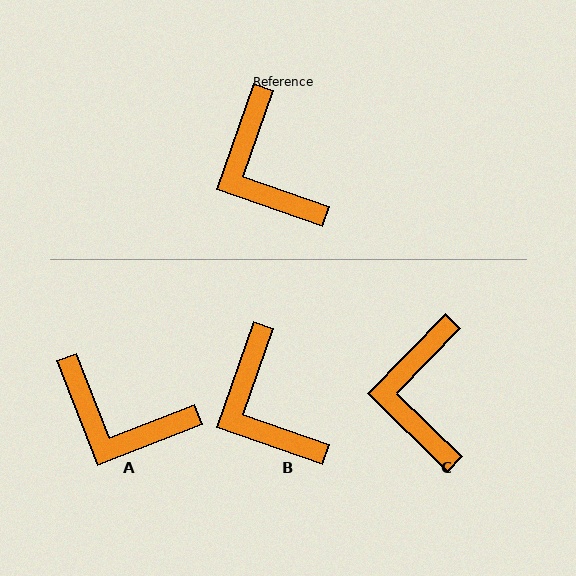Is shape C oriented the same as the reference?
No, it is off by about 25 degrees.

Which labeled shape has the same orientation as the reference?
B.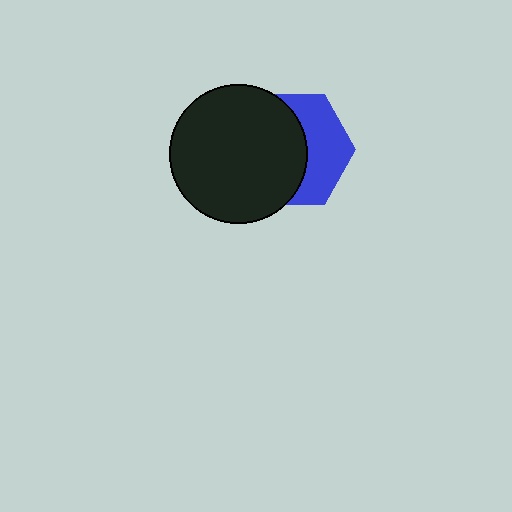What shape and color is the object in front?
The object in front is a black circle.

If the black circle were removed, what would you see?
You would see the complete blue hexagon.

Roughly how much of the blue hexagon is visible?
A small part of it is visible (roughly 43%).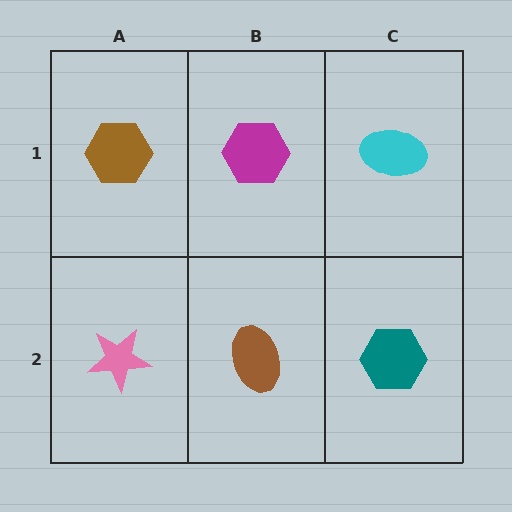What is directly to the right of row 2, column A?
A brown ellipse.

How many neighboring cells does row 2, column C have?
2.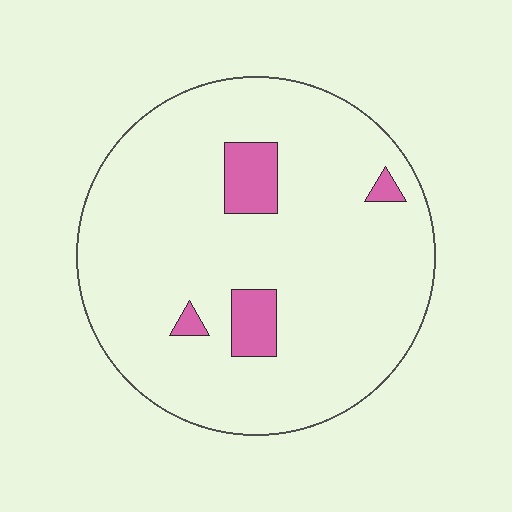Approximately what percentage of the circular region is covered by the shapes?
Approximately 10%.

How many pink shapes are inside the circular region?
4.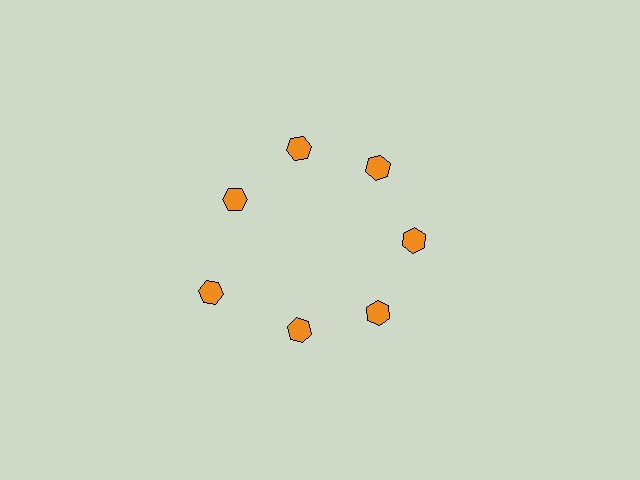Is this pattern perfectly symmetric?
No. The 7 orange hexagons are arranged in a ring, but one element near the 8 o'clock position is pushed outward from the center, breaking the 7-fold rotational symmetry.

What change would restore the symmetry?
The symmetry would be restored by moving it inward, back onto the ring so that all 7 hexagons sit at equal angles and equal distance from the center.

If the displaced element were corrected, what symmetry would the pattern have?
It would have 7-fold rotational symmetry — the pattern would map onto itself every 51 degrees.